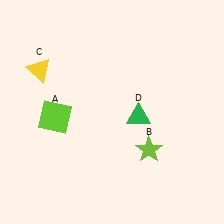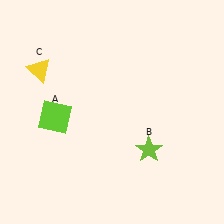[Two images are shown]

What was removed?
The green triangle (D) was removed in Image 2.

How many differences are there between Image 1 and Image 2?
There is 1 difference between the two images.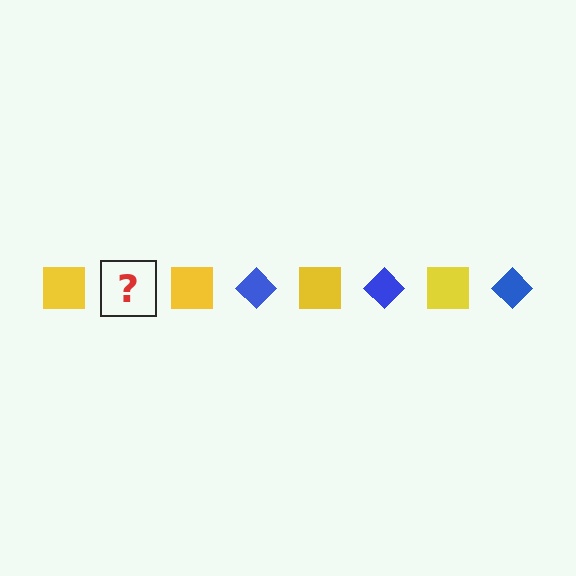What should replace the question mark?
The question mark should be replaced with a blue diamond.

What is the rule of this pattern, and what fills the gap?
The rule is that the pattern alternates between yellow square and blue diamond. The gap should be filled with a blue diamond.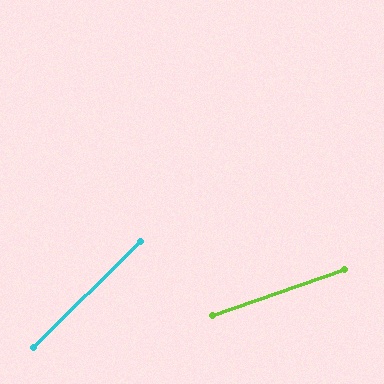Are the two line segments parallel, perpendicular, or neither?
Neither parallel nor perpendicular — they differ by about 26°.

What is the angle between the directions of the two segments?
Approximately 26 degrees.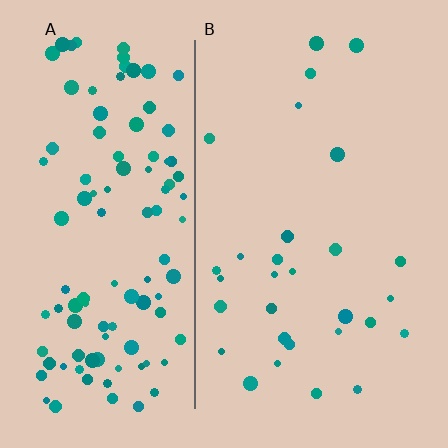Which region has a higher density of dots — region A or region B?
A (the left).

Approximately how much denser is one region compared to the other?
Approximately 3.8× — region A over region B.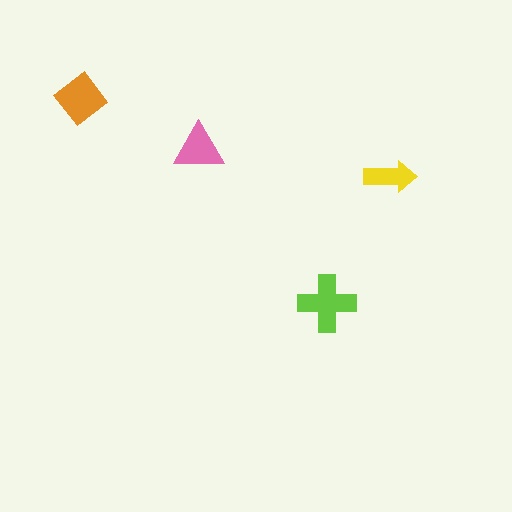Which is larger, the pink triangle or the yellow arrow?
The pink triangle.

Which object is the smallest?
The yellow arrow.